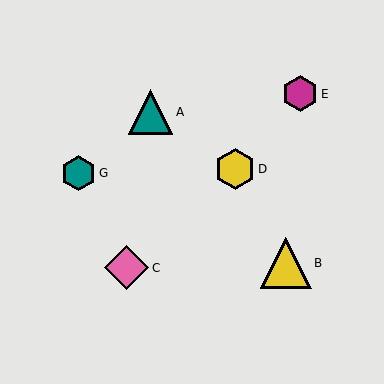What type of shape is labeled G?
Shape G is a teal hexagon.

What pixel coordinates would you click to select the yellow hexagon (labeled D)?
Click at (235, 169) to select the yellow hexagon D.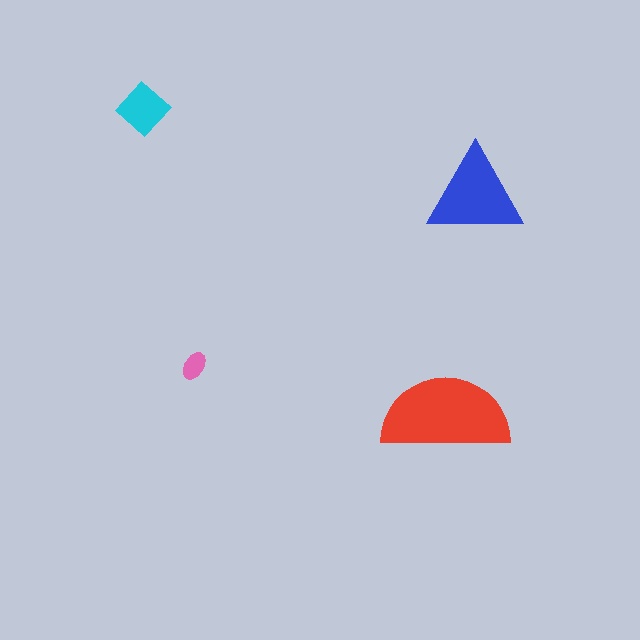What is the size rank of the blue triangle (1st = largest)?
2nd.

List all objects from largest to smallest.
The red semicircle, the blue triangle, the cyan diamond, the pink ellipse.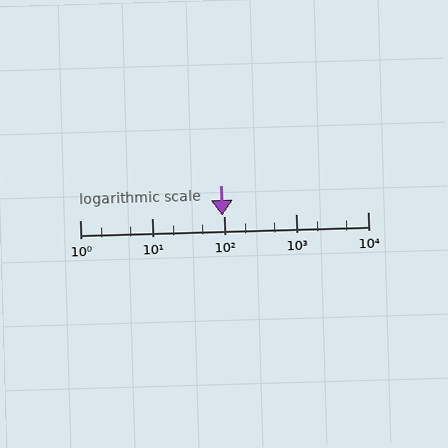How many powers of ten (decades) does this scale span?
The scale spans 4 decades, from 1 to 10000.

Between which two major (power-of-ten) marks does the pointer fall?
The pointer is between 10 and 100.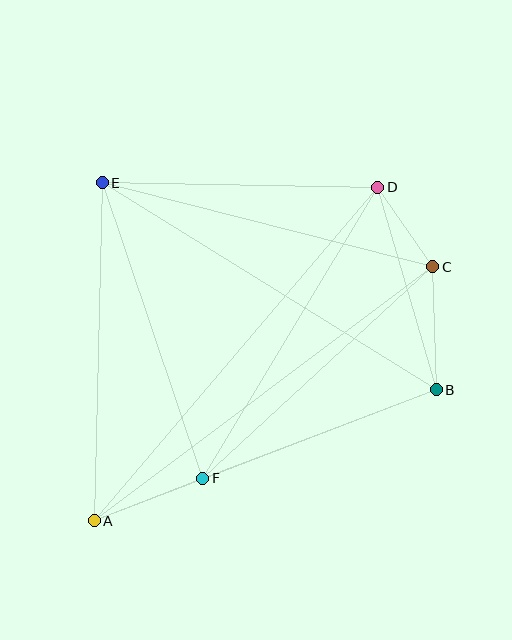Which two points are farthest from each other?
Points A and D are farthest from each other.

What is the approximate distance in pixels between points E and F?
The distance between E and F is approximately 312 pixels.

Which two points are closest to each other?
Points C and D are closest to each other.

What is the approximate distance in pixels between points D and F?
The distance between D and F is approximately 340 pixels.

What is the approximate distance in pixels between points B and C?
The distance between B and C is approximately 123 pixels.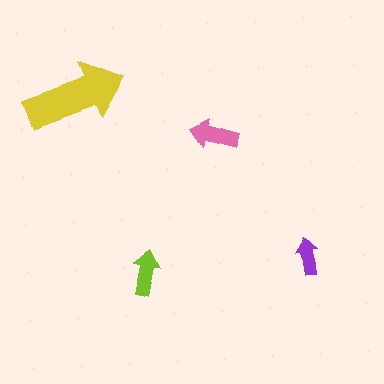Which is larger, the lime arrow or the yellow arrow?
The yellow one.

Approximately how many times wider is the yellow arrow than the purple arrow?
About 2.5 times wider.